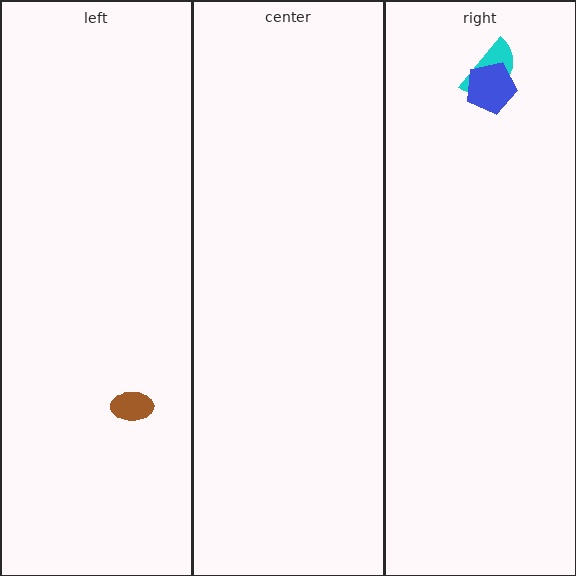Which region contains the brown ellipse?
The left region.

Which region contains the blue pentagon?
The right region.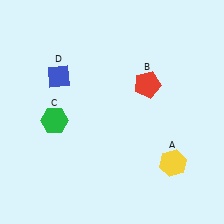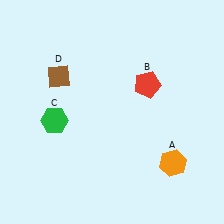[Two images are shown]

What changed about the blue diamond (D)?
In Image 1, D is blue. In Image 2, it changed to brown.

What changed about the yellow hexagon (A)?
In Image 1, A is yellow. In Image 2, it changed to orange.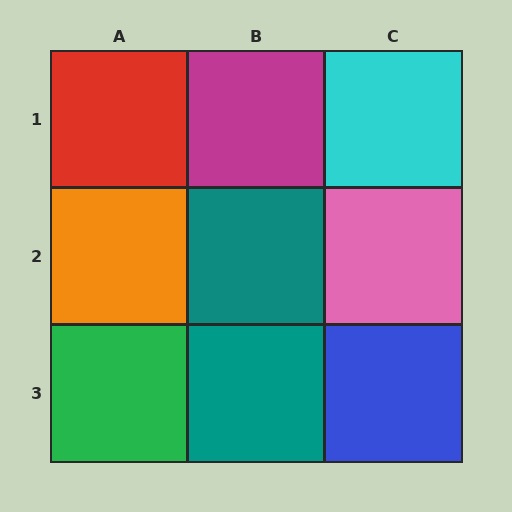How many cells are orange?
1 cell is orange.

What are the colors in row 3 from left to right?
Green, teal, blue.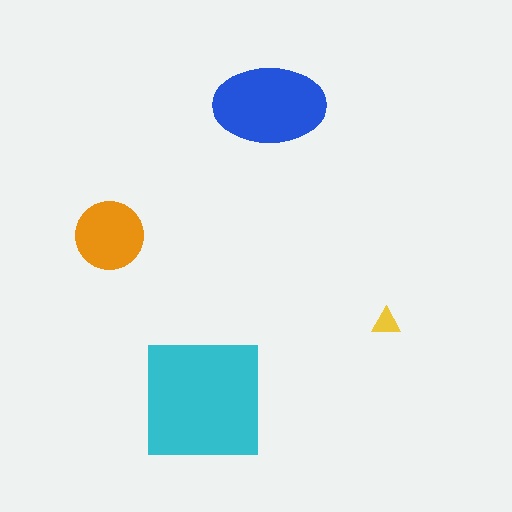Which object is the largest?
The cyan square.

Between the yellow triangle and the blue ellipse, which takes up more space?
The blue ellipse.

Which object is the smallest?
The yellow triangle.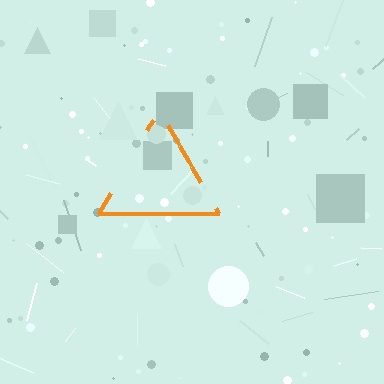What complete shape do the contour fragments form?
The contour fragments form a triangle.